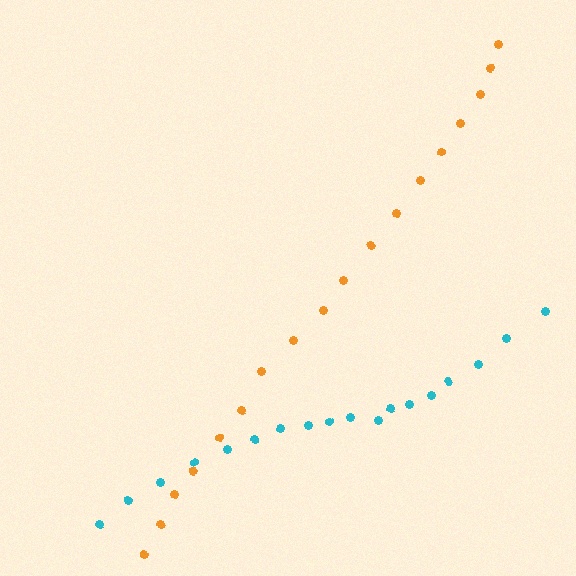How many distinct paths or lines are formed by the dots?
There are 2 distinct paths.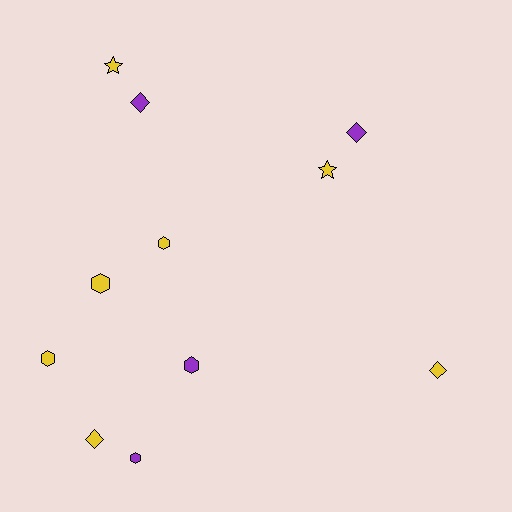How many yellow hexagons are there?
There are 3 yellow hexagons.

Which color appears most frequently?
Yellow, with 7 objects.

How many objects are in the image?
There are 11 objects.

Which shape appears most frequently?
Hexagon, with 5 objects.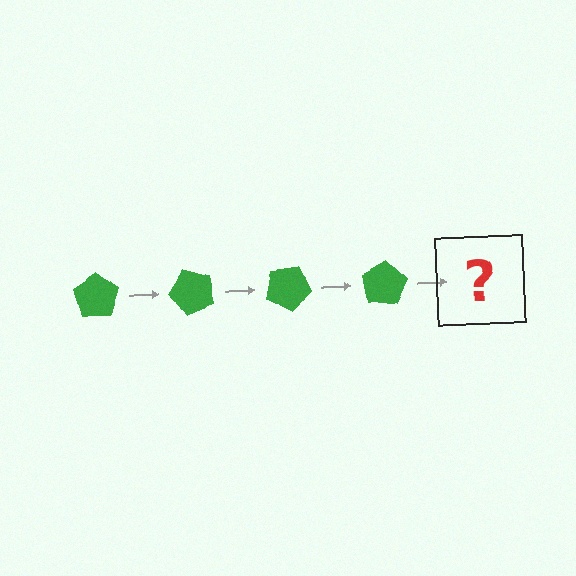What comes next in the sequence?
The next element should be a green pentagon rotated 200 degrees.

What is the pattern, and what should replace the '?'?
The pattern is that the pentagon rotates 50 degrees each step. The '?' should be a green pentagon rotated 200 degrees.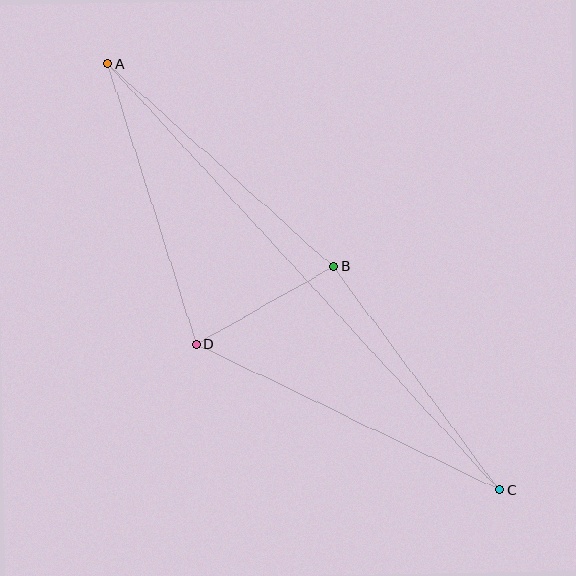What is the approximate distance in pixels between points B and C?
The distance between B and C is approximately 278 pixels.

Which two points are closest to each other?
Points B and D are closest to each other.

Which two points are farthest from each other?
Points A and C are farthest from each other.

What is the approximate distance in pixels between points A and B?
The distance between A and B is approximately 303 pixels.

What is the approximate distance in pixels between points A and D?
The distance between A and D is approximately 294 pixels.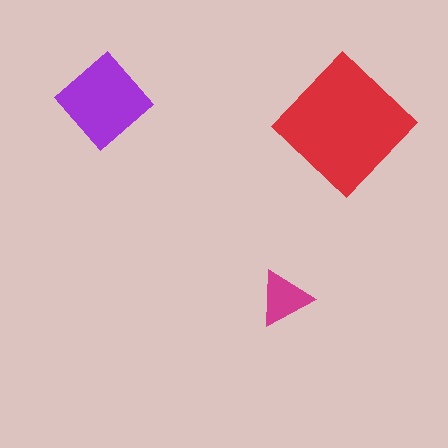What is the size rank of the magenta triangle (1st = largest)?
3rd.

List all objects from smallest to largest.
The magenta triangle, the purple diamond, the red diamond.